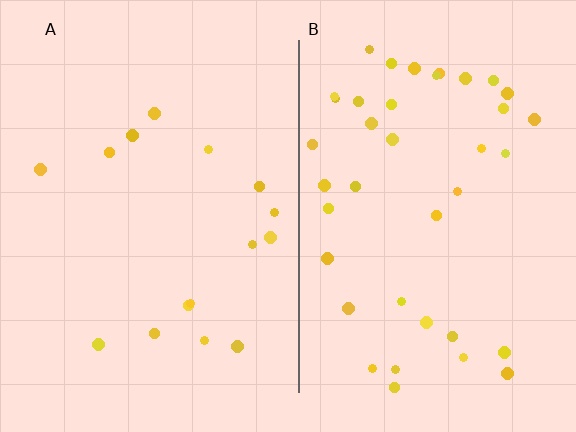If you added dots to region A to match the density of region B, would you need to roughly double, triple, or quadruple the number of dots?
Approximately triple.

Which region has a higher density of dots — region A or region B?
B (the right).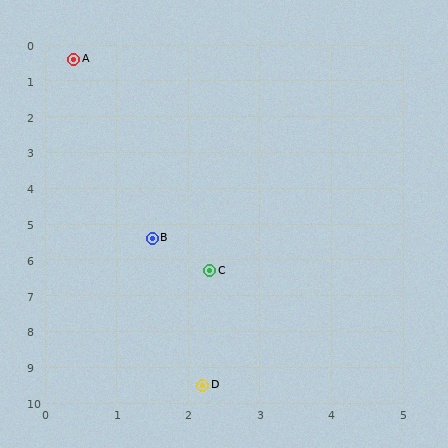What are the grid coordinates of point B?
Point B is at approximately (1.5, 5.4).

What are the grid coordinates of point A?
Point A is at approximately (0.4, 0.4).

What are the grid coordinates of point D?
Point D is at approximately (2.2, 9.5).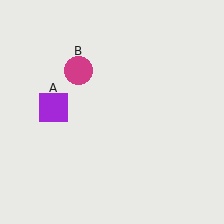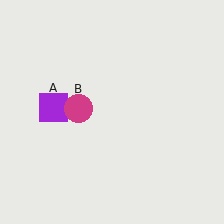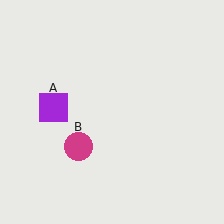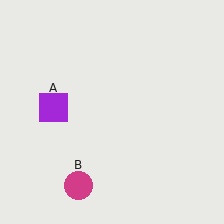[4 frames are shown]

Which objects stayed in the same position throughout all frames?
Purple square (object A) remained stationary.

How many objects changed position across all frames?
1 object changed position: magenta circle (object B).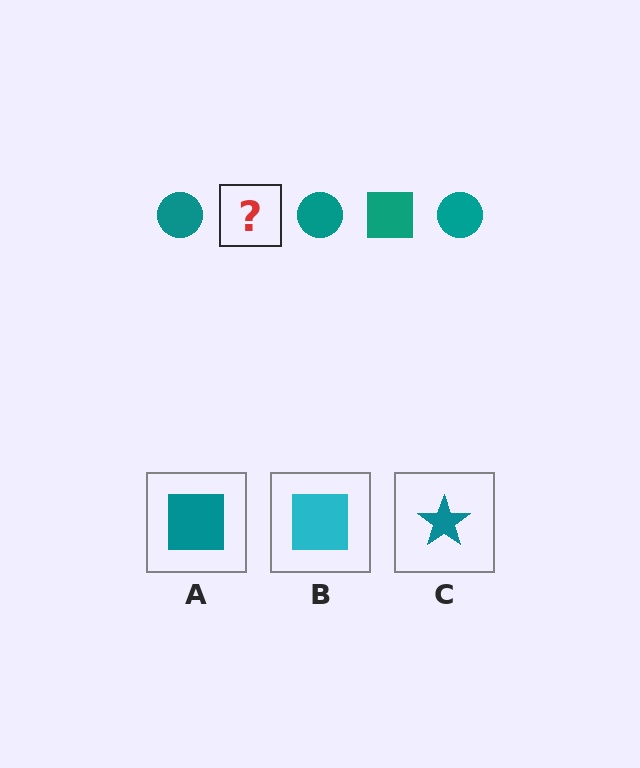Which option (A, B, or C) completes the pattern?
A.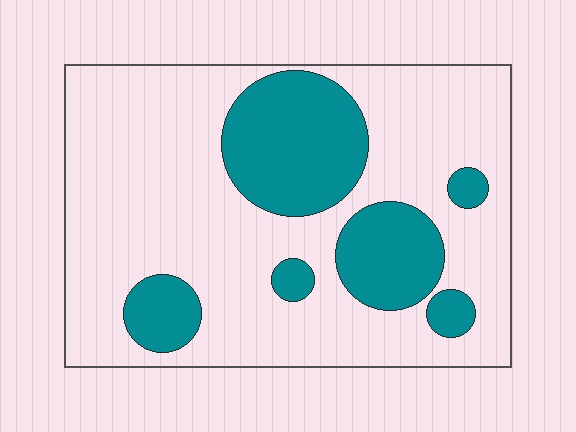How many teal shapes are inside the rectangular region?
6.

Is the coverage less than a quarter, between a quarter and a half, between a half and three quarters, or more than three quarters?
Between a quarter and a half.